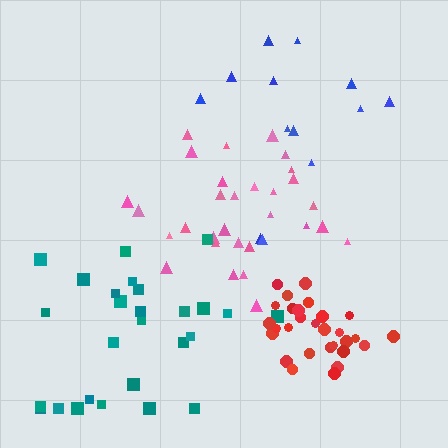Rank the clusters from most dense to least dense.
red, pink, teal, blue.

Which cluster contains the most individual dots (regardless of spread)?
Pink (31).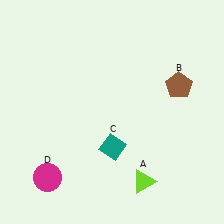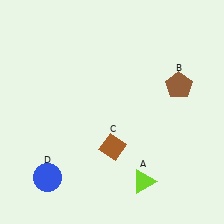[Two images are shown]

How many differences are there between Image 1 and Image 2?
There are 2 differences between the two images.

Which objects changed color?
C changed from teal to brown. D changed from magenta to blue.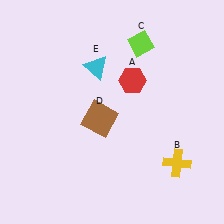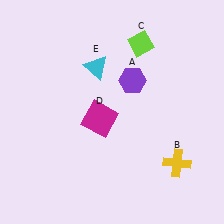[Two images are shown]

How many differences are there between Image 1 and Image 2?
There are 2 differences between the two images.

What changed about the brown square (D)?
In Image 1, D is brown. In Image 2, it changed to magenta.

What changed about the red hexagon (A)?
In Image 1, A is red. In Image 2, it changed to purple.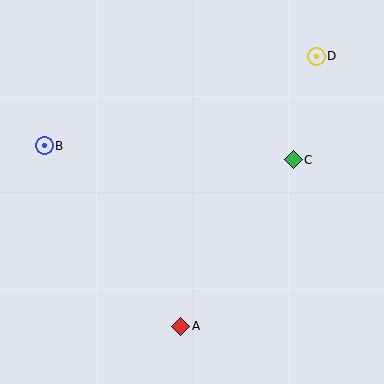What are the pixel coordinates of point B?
Point B is at (44, 146).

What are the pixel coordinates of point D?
Point D is at (316, 56).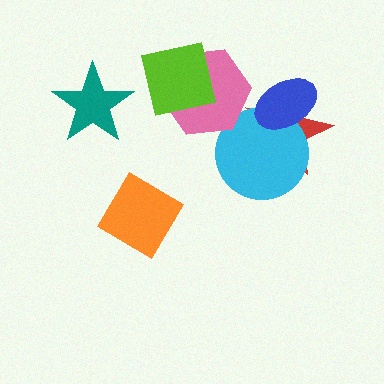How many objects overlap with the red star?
2 objects overlap with the red star.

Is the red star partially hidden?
Yes, it is partially covered by another shape.